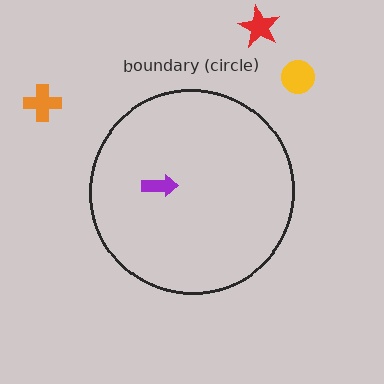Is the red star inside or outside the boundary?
Outside.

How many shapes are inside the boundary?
1 inside, 3 outside.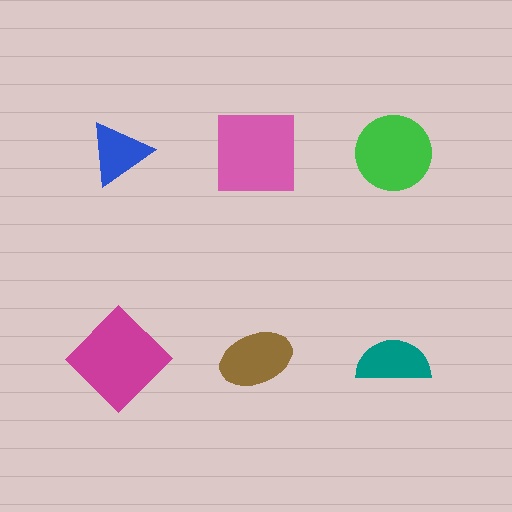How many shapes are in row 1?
3 shapes.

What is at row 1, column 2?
A pink square.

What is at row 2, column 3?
A teal semicircle.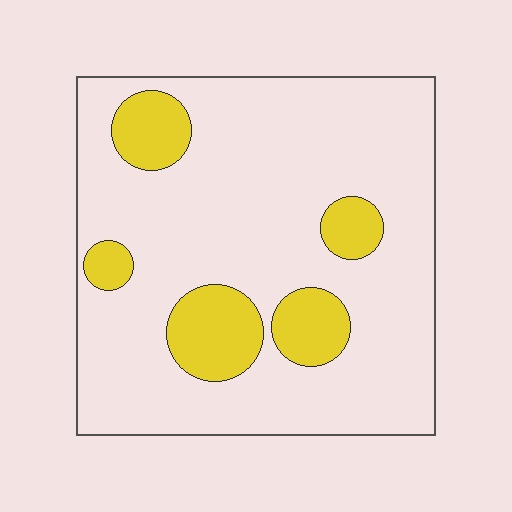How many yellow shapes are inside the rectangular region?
5.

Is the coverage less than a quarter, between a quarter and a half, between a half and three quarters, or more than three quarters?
Less than a quarter.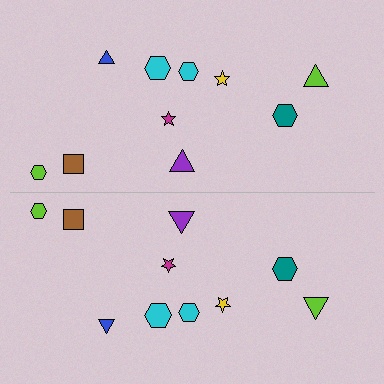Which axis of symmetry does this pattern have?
The pattern has a horizontal axis of symmetry running through the center of the image.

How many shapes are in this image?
There are 20 shapes in this image.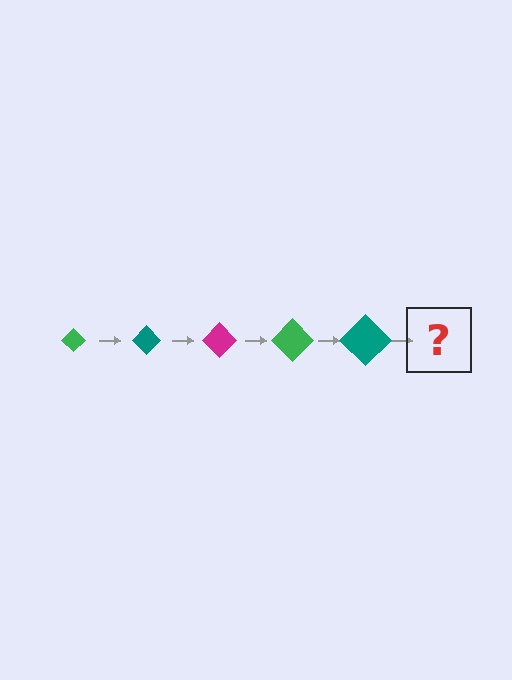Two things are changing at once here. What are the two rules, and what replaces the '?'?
The two rules are that the diamond grows larger each step and the color cycles through green, teal, and magenta. The '?' should be a magenta diamond, larger than the previous one.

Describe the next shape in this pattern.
It should be a magenta diamond, larger than the previous one.